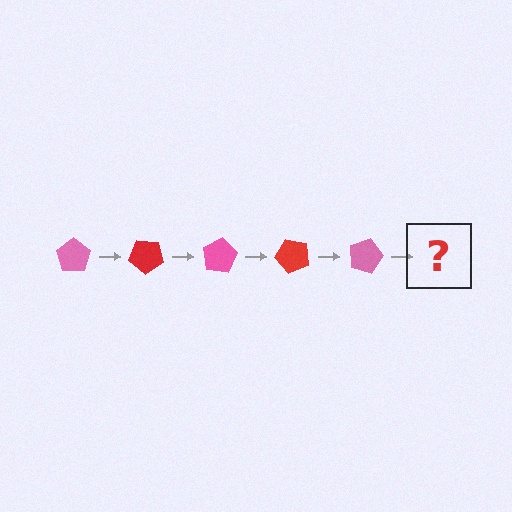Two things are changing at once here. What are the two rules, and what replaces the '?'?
The two rules are that it rotates 40 degrees each step and the color cycles through pink and red. The '?' should be a red pentagon, rotated 200 degrees from the start.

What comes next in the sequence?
The next element should be a red pentagon, rotated 200 degrees from the start.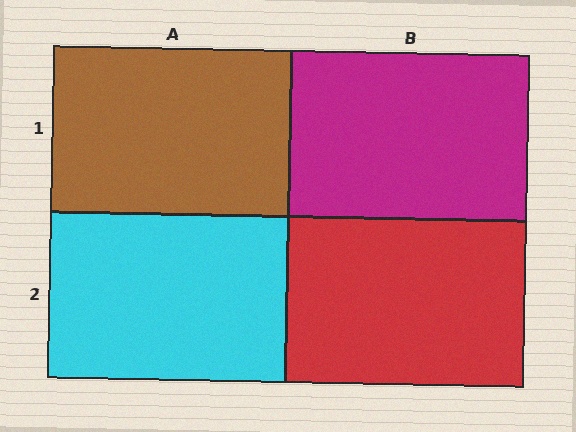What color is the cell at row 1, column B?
Magenta.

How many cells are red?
1 cell is red.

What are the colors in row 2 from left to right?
Cyan, red.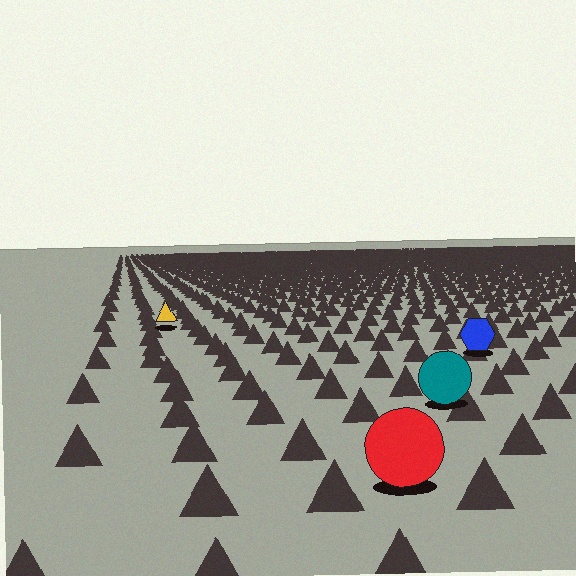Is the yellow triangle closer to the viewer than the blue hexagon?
No. The blue hexagon is closer — you can tell from the texture gradient: the ground texture is coarser near it.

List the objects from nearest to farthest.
From nearest to farthest: the red circle, the teal circle, the blue hexagon, the yellow triangle.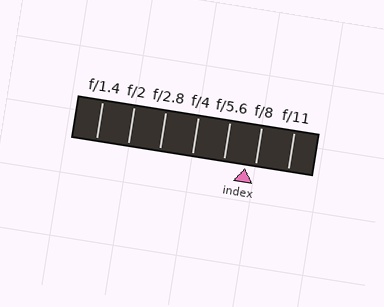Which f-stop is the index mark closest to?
The index mark is closest to f/8.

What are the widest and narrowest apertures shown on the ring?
The widest aperture shown is f/1.4 and the narrowest is f/11.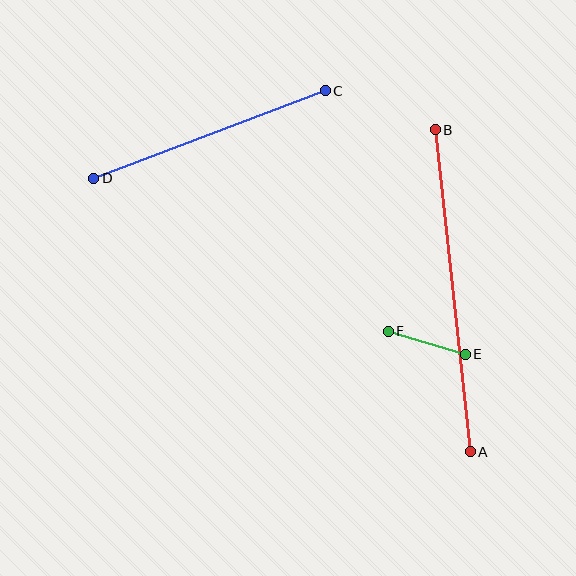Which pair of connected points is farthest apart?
Points A and B are farthest apart.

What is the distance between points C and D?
The distance is approximately 247 pixels.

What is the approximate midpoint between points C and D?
The midpoint is at approximately (210, 135) pixels.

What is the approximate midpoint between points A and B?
The midpoint is at approximately (453, 291) pixels.